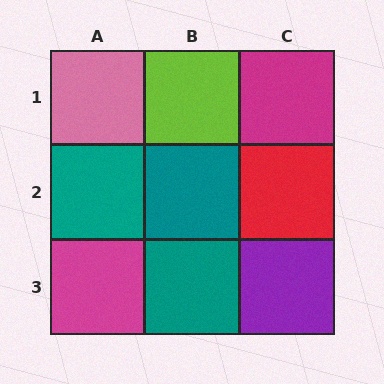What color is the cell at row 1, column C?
Magenta.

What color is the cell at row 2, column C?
Red.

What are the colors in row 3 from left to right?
Magenta, teal, purple.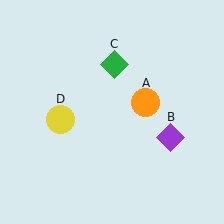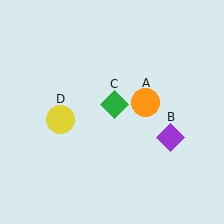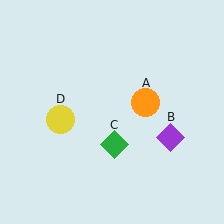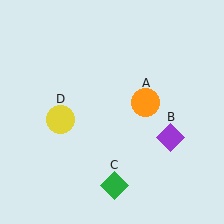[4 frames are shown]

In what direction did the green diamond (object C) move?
The green diamond (object C) moved down.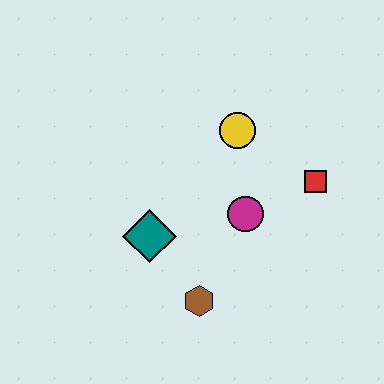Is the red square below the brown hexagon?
No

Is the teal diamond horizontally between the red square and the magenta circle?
No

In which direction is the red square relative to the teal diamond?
The red square is to the right of the teal diamond.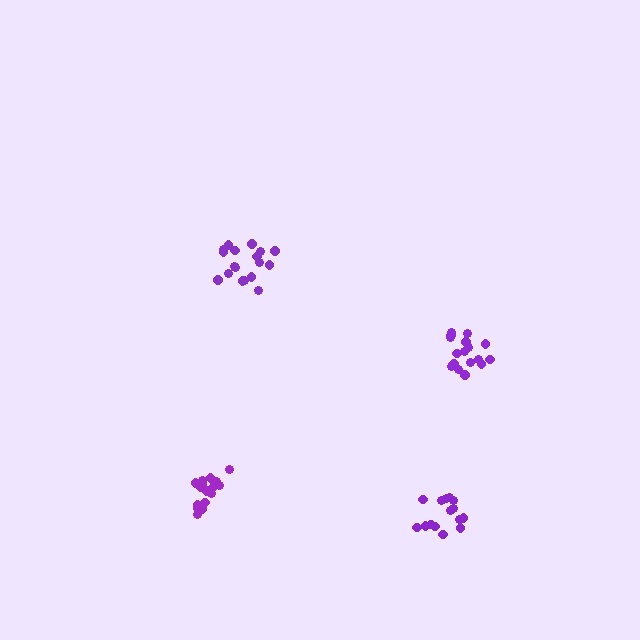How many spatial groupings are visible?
There are 4 spatial groupings.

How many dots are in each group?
Group 1: 18 dots, Group 2: 17 dots, Group 3: 18 dots, Group 4: 15 dots (68 total).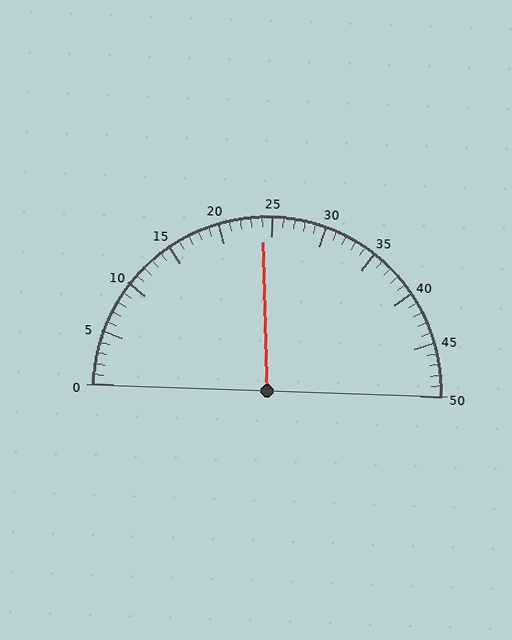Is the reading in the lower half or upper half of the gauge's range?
The reading is in the lower half of the range (0 to 50).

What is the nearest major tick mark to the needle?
The nearest major tick mark is 25.